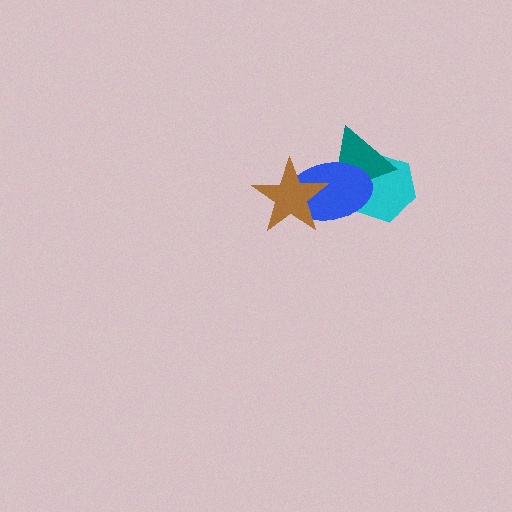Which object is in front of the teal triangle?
The blue ellipse is in front of the teal triangle.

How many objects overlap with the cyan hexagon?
2 objects overlap with the cyan hexagon.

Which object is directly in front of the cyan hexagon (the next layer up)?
The teal triangle is directly in front of the cyan hexagon.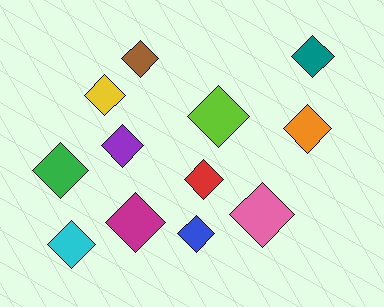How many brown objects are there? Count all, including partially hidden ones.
There is 1 brown object.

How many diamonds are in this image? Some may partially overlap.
There are 12 diamonds.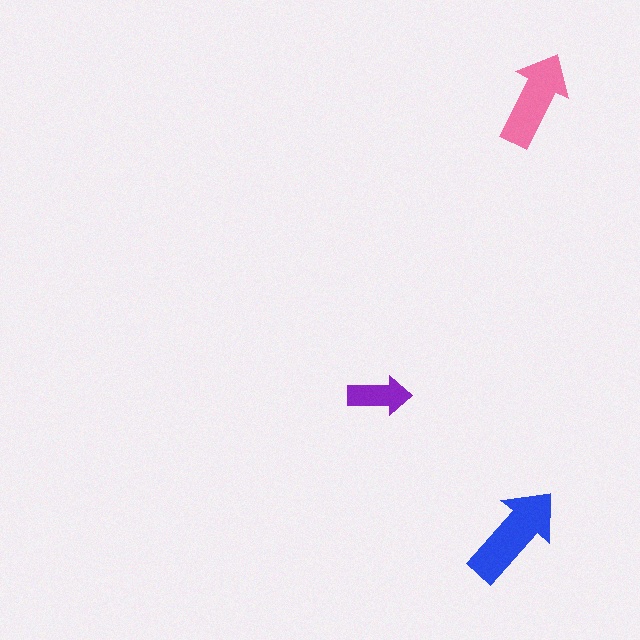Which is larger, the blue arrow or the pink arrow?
The blue one.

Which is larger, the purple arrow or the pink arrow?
The pink one.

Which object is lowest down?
The blue arrow is bottommost.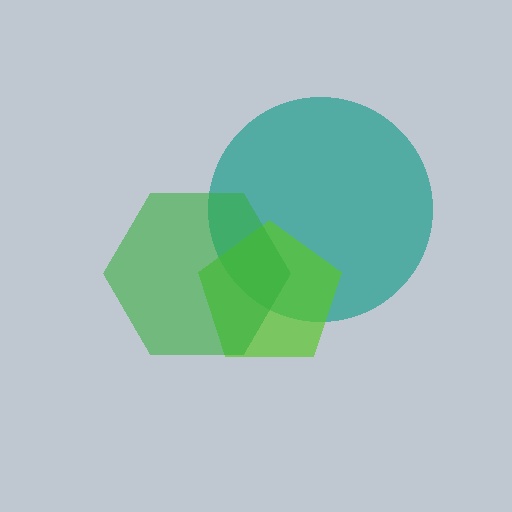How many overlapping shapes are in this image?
There are 3 overlapping shapes in the image.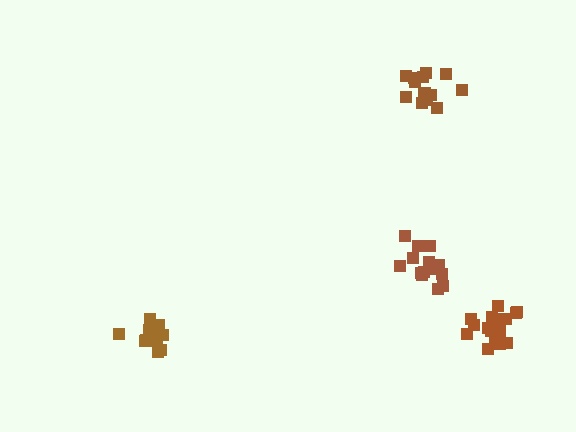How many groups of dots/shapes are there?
There are 4 groups.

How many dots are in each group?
Group 1: 13 dots, Group 2: 17 dots, Group 3: 14 dots, Group 4: 18 dots (62 total).